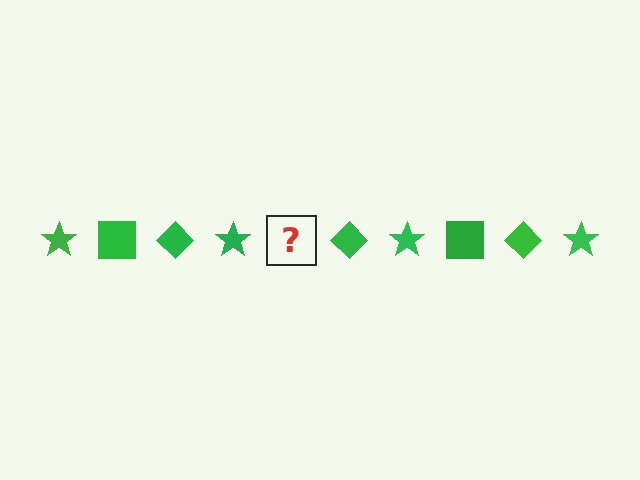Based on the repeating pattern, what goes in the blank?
The blank should be a green square.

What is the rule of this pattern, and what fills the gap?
The rule is that the pattern cycles through star, square, diamond shapes in green. The gap should be filled with a green square.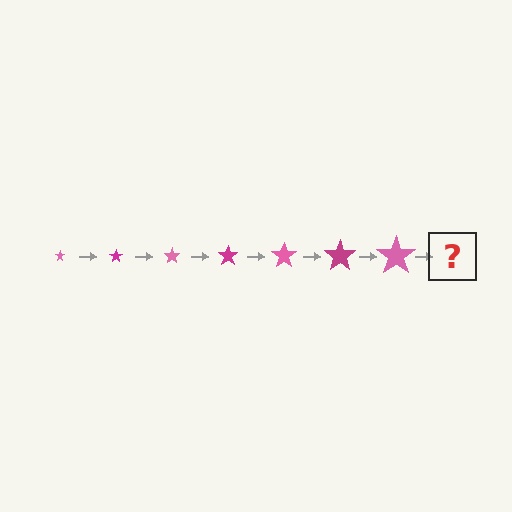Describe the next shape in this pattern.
It should be a magenta star, larger than the previous one.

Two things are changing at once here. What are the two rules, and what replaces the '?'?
The two rules are that the star grows larger each step and the color cycles through pink and magenta. The '?' should be a magenta star, larger than the previous one.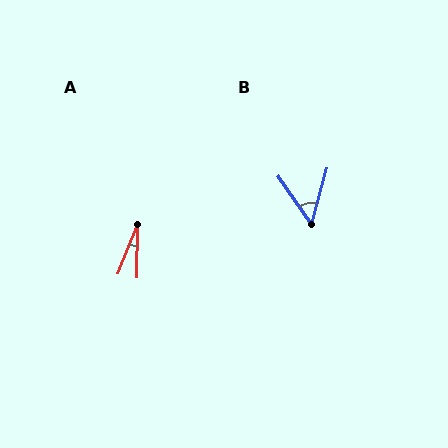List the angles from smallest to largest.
A (20°), B (49°).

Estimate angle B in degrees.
Approximately 49 degrees.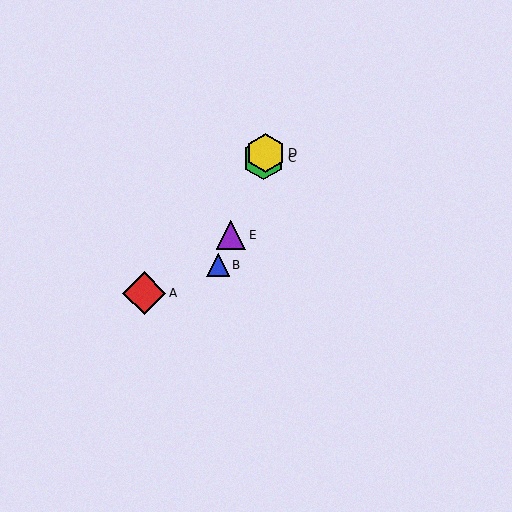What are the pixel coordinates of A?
Object A is at (144, 293).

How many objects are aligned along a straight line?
4 objects (B, C, D, E) are aligned along a straight line.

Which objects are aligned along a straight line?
Objects B, C, D, E are aligned along a straight line.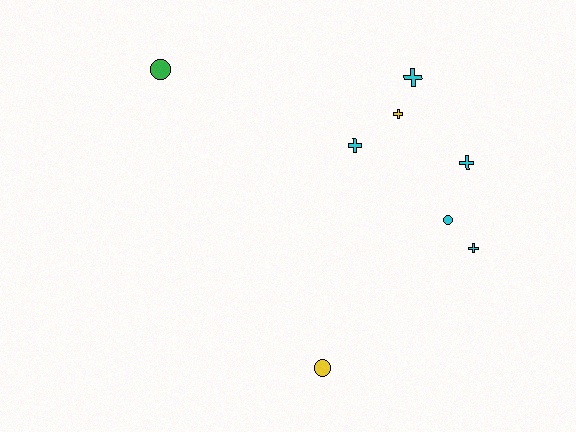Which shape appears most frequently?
Cross, with 5 objects.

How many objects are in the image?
There are 8 objects.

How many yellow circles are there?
There is 1 yellow circle.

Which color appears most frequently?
Cyan, with 5 objects.